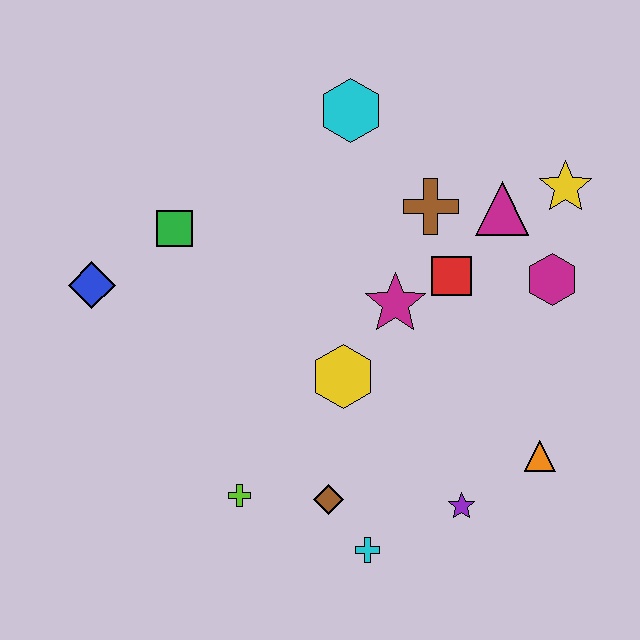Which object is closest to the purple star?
The orange triangle is closest to the purple star.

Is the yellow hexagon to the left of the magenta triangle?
Yes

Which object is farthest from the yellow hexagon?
The yellow star is farthest from the yellow hexagon.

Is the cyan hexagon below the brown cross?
No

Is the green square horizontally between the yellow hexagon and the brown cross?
No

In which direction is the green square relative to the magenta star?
The green square is to the left of the magenta star.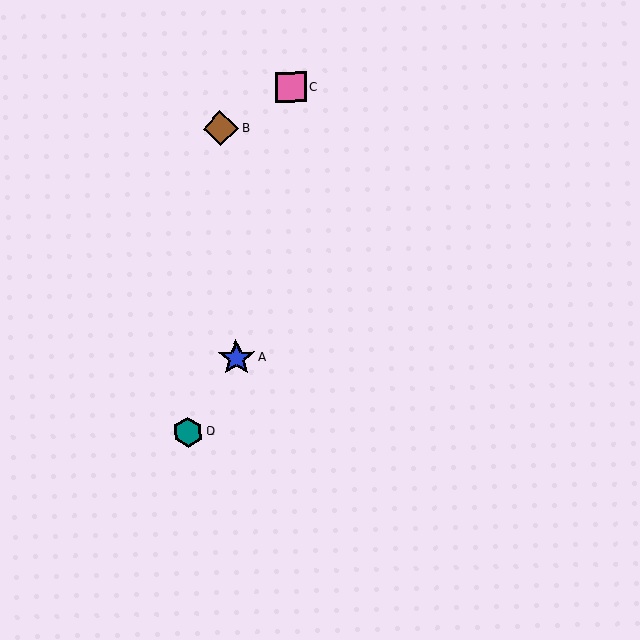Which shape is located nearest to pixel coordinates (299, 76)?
The pink square (labeled C) at (291, 87) is nearest to that location.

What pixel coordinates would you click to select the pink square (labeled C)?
Click at (291, 87) to select the pink square C.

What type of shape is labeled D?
Shape D is a teal hexagon.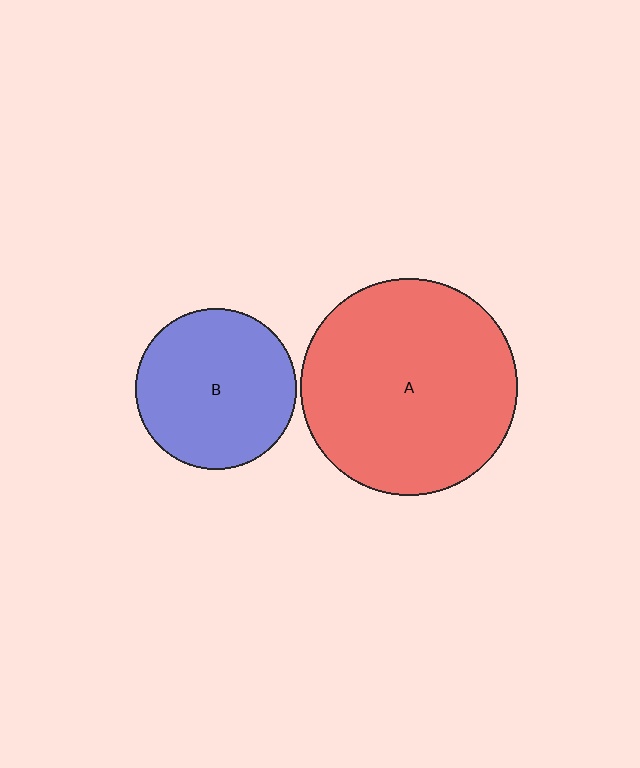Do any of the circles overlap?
No, none of the circles overlap.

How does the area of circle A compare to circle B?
Approximately 1.8 times.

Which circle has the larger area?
Circle A (red).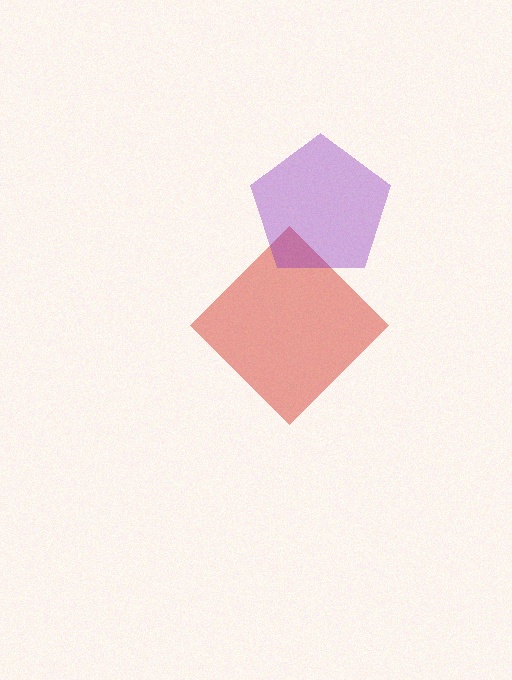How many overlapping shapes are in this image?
There are 2 overlapping shapes in the image.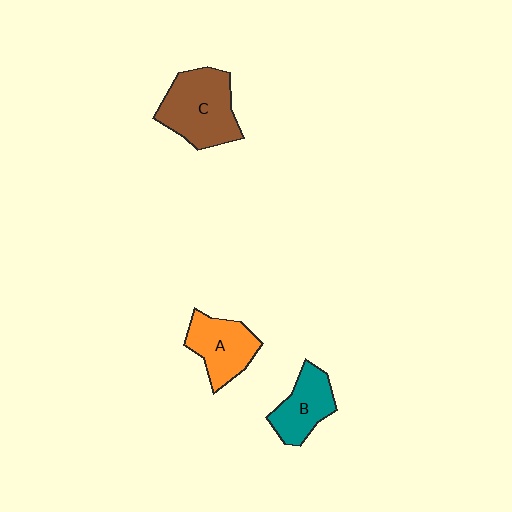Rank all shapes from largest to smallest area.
From largest to smallest: C (brown), A (orange), B (teal).